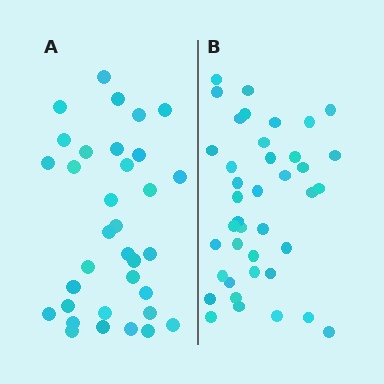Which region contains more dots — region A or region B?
Region B (the right region) has more dots.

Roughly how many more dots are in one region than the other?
Region B has about 6 more dots than region A.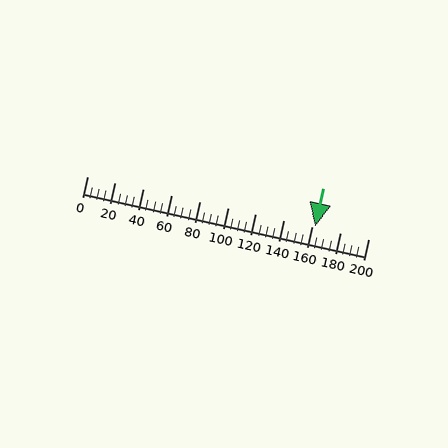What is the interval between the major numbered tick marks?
The major tick marks are spaced 20 units apart.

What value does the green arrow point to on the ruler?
The green arrow points to approximately 162.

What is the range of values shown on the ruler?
The ruler shows values from 0 to 200.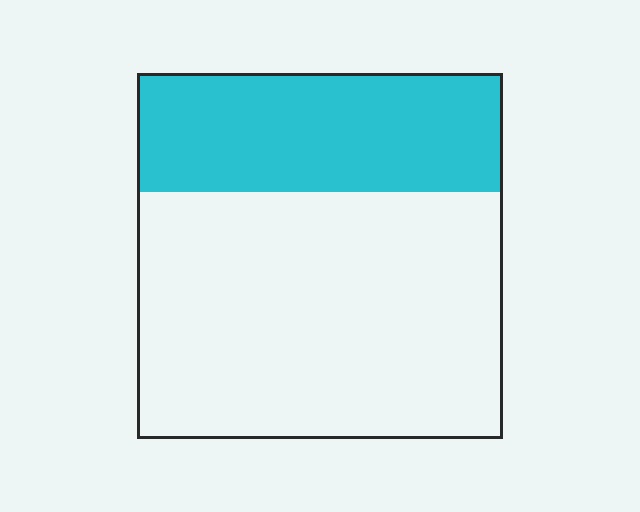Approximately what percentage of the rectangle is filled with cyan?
Approximately 35%.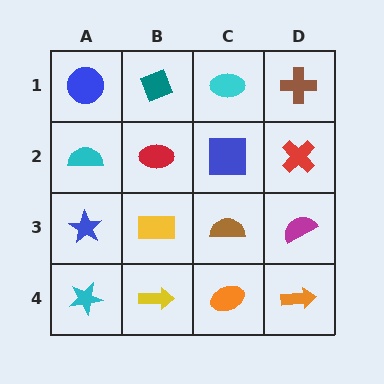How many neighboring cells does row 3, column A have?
3.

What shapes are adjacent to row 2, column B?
A teal diamond (row 1, column B), a yellow rectangle (row 3, column B), a cyan semicircle (row 2, column A), a blue square (row 2, column C).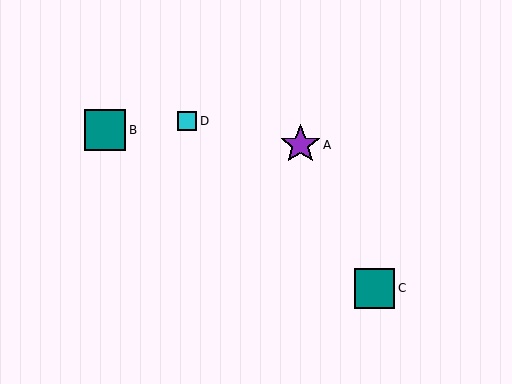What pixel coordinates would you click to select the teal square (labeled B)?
Click at (105, 130) to select the teal square B.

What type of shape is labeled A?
Shape A is a purple star.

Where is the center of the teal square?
The center of the teal square is at (375, 288).